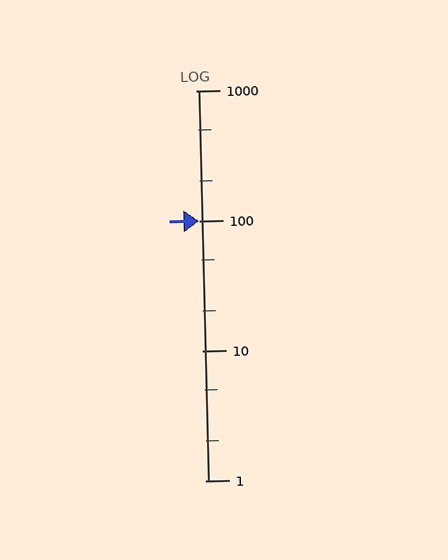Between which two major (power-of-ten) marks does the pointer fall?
The pointer is between 100 and 1000.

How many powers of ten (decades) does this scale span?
The scale spans 3 decades, from 1 to 1000.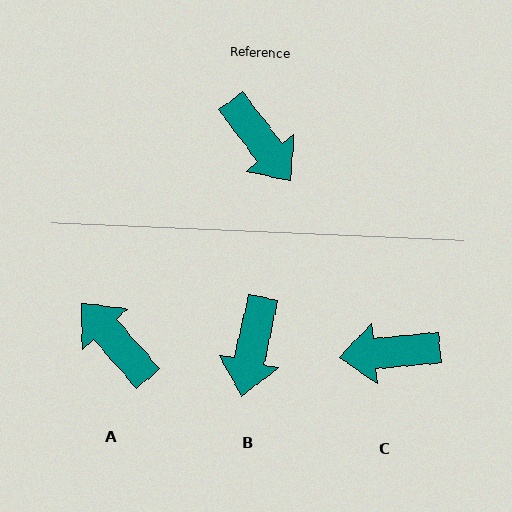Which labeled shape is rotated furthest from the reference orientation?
A, about 175 degrees away.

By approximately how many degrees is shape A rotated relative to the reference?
Approximately 175 degrees clockwise.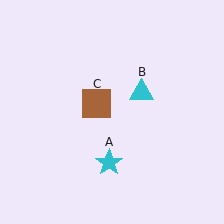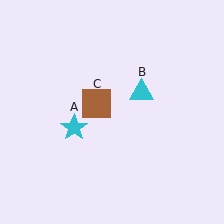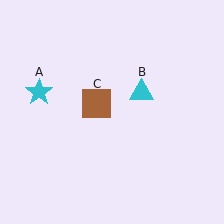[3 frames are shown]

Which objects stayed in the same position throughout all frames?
Cyan triangle (object B) and brown square (object C) remained stationary.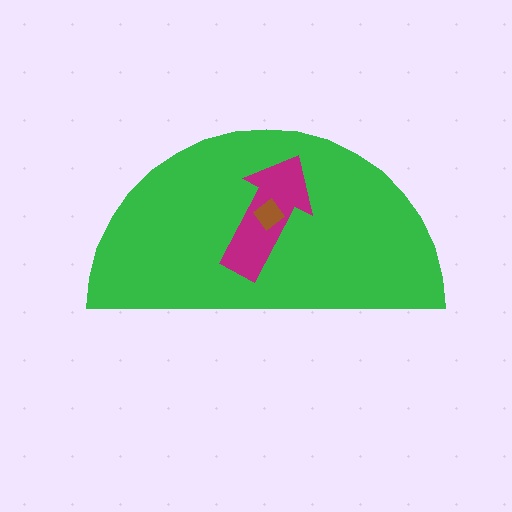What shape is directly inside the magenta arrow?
The brown diamond.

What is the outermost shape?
The green semicircle.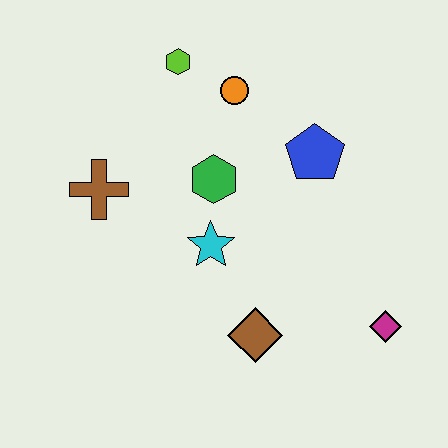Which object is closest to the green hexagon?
The cyan star is closest to the green hexagon.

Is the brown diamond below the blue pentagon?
Yes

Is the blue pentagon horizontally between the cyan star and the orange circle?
No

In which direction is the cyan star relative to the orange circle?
The cyan star is below the orange circle.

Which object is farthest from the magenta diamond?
The lime hexagon is farthest from the magenta diamond.